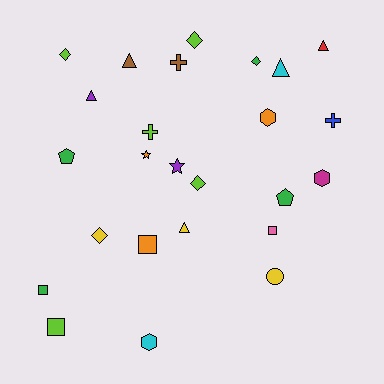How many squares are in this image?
There are 4 squares.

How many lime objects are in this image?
There are 5 lime objects.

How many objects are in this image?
There are 25 objects.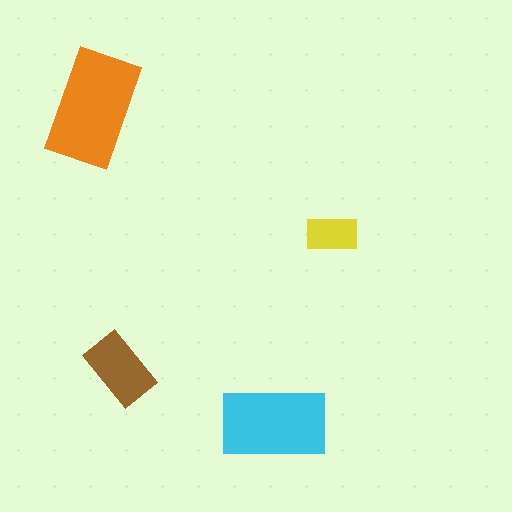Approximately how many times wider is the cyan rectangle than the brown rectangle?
About 1.5 times wider.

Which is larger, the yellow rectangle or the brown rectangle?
The brown one.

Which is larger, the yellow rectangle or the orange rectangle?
The orange one.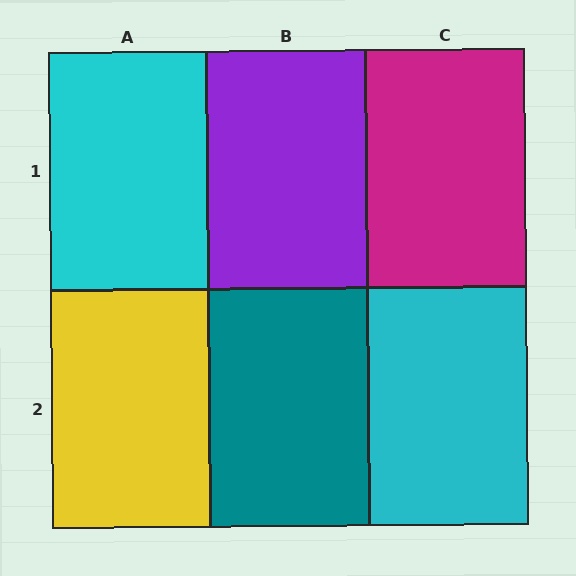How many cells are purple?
1 cell is purple.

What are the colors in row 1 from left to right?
Cyan, purple, magenta.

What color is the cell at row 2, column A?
Yellow.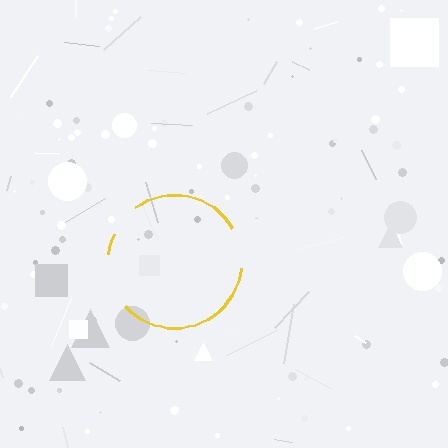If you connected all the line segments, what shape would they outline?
They would outline a circle.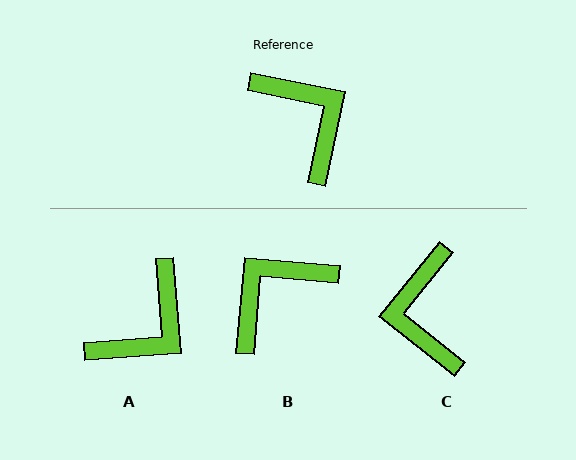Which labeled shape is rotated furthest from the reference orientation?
C, about 153 degrees away.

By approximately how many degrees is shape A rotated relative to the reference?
Approximately 74 degrees clockwise.